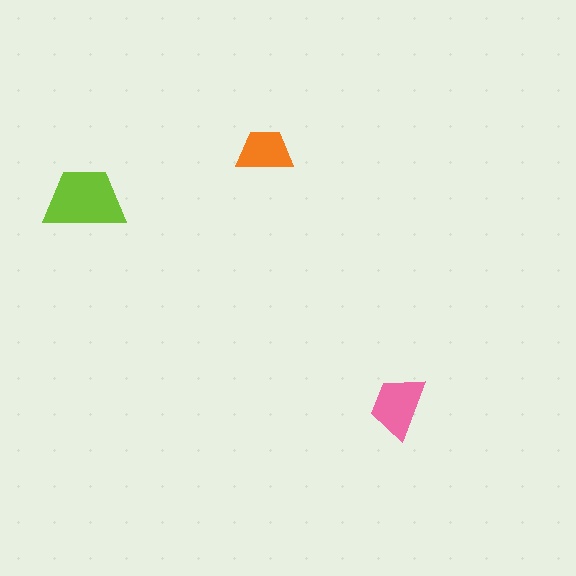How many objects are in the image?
There are 3 objects in the image.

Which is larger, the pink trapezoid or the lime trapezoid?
The lime one.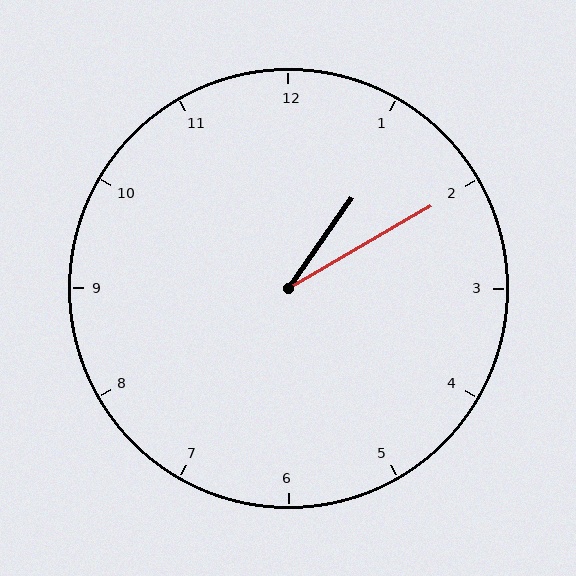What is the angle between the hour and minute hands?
Approximately 25 degrees.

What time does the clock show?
1:10.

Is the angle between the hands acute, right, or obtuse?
It is acute.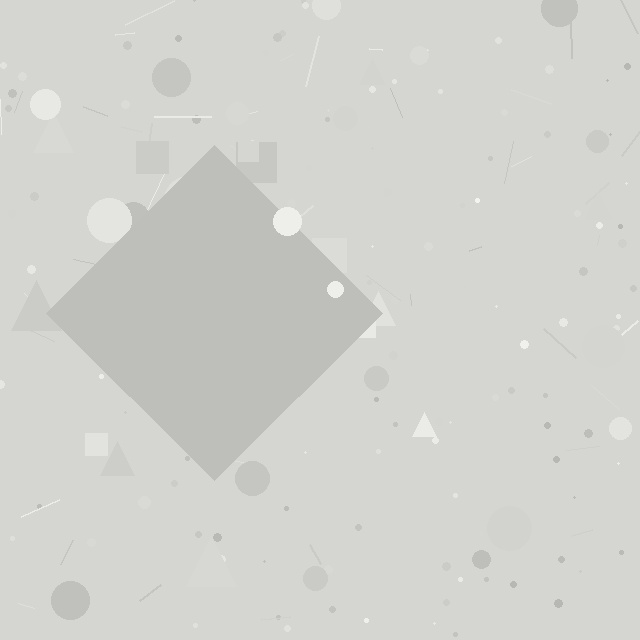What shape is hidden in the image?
A diamond is hidden in the image.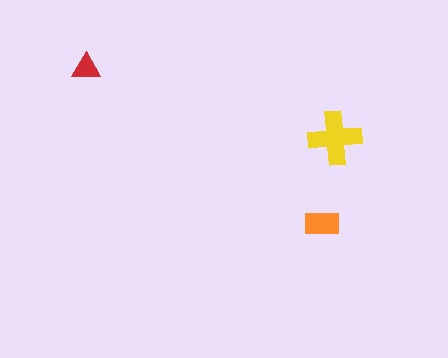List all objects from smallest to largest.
The red triangle, the orange rectangle, the yellow cross.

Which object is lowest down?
The orange rectangle is bottommost.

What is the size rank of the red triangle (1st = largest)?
3rd.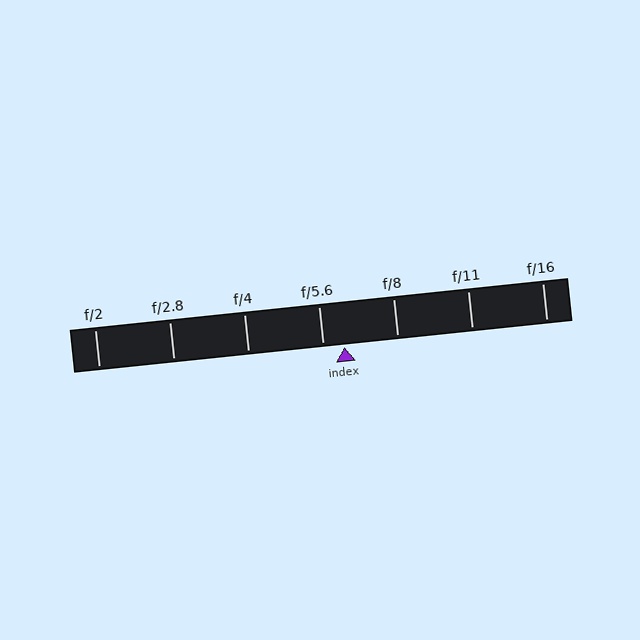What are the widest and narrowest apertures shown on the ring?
The widest aperture shown is f/2 and the narrowest is f/16.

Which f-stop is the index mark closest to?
The index mark is closest to f/5.6.